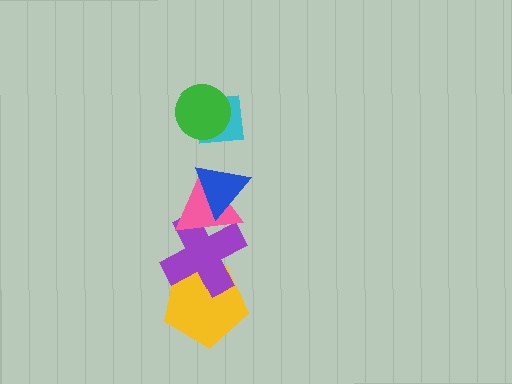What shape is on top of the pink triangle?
The blue triangle is on top of the pink triangle.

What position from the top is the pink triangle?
The pink triangle is 4th from the top.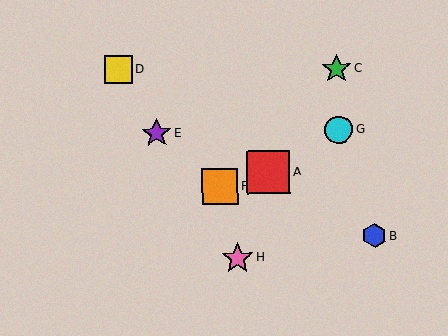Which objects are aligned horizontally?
Objects E, G are aligned horizontally.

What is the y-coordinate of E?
Object E is at y≈133.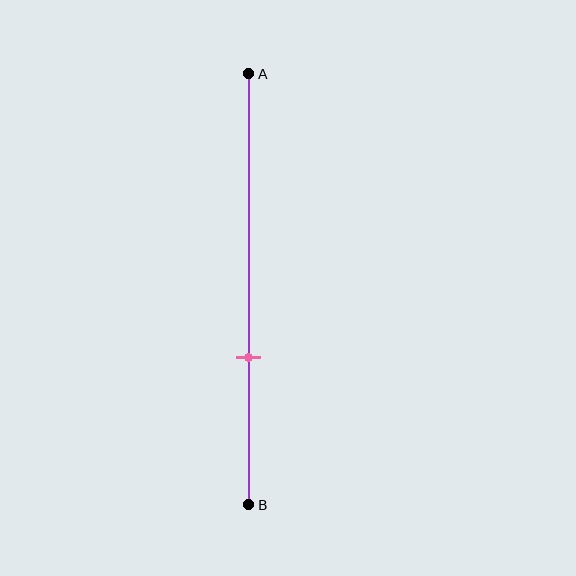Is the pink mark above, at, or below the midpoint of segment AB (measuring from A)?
The pink mark is below the midpoint of segment AB.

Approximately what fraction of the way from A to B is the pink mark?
The pink mark is approximately 65% of the way from A to B.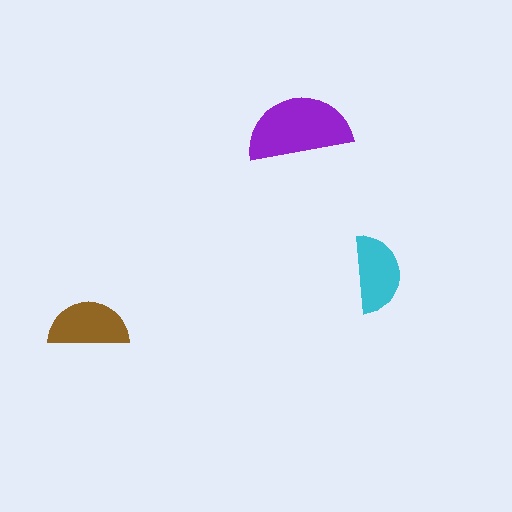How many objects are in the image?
There are 3 objects in the image.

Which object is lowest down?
The brown semicircle is bottommost.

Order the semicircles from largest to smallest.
the purple one, the brown one, the cyan one.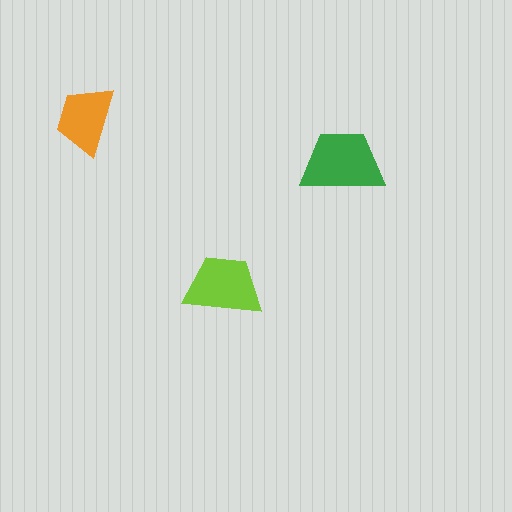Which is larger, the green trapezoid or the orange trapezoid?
The green one.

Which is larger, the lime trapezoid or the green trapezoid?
The green one.